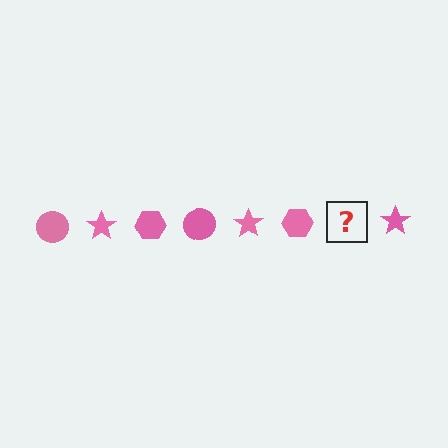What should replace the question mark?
The question mark should be replaced with a pink circle.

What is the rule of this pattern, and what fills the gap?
The rule is that the pattern cycles through circle, star, hexagon shapes in pink. The gap should be filled with a pink circle.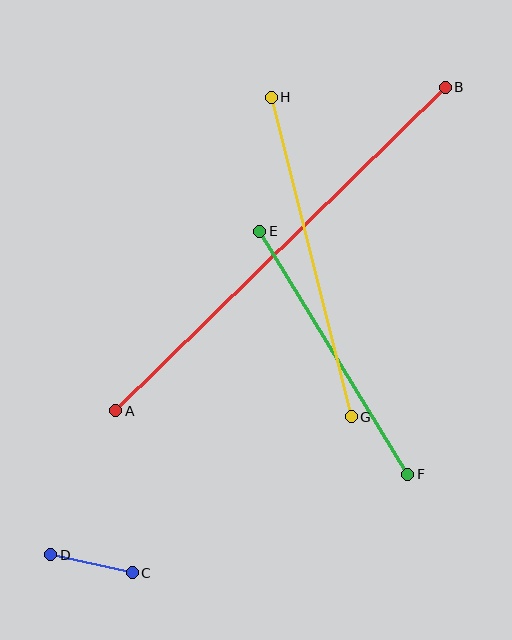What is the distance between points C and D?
The distance is approximately 83 pixels.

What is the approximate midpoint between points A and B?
The midpoint is at approximately (280, 249) pixels.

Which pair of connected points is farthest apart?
Points A and B are farthest apart.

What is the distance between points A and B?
The distance is approximately 462 pixels.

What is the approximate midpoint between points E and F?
The midpoint is at approximately (334, 353) pixels.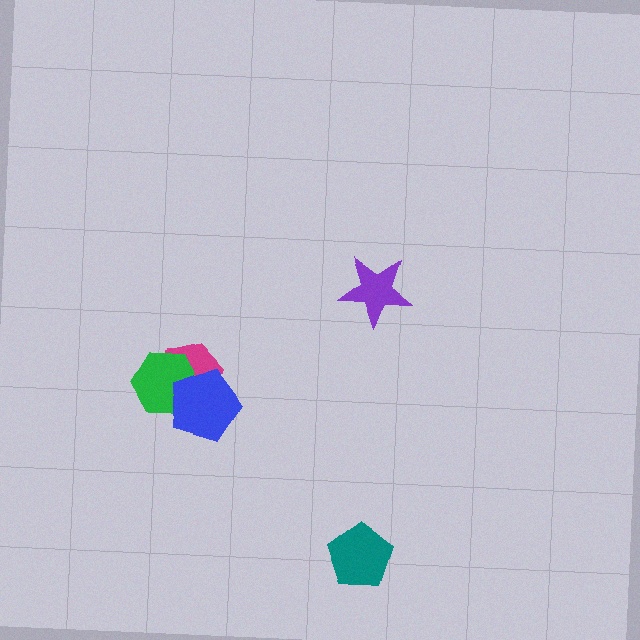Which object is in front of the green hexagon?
The blue pentagon is in front of the green hexagon.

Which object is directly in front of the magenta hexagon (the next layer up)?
The green hexagon is directly in front of the magenta hexagon.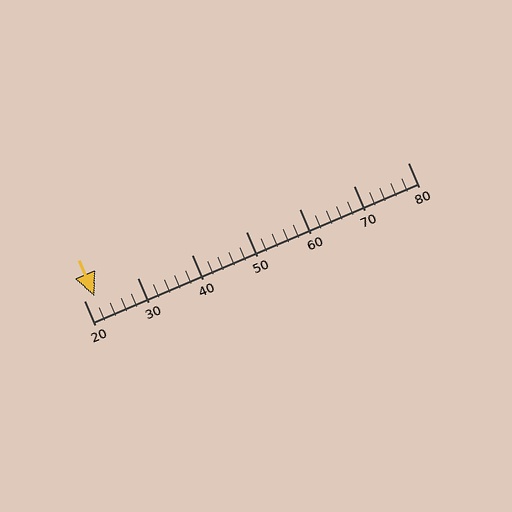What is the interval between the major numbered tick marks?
The major tick marks are spaced 10 units apart.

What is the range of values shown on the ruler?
The ruler shows values from 20 to 80.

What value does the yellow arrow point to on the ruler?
The yellow arrow points to approximately 22.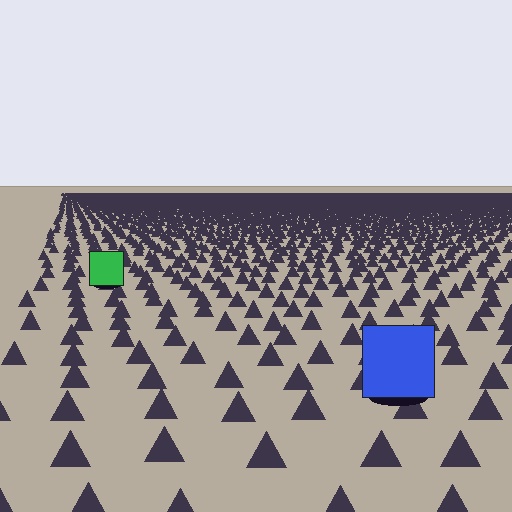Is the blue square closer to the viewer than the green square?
Yes. The blue square is closer — you can tell from the texture gradient: the ground texture is coarser near it.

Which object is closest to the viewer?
The blue square is closest. The texture marks near it are larger and more spread out.